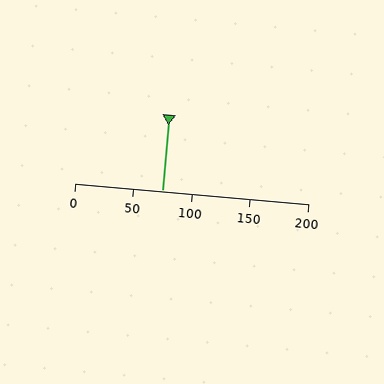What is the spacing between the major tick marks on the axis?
The major ticks are spaced 50 apart.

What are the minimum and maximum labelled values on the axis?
The axis runs from 0 to 200.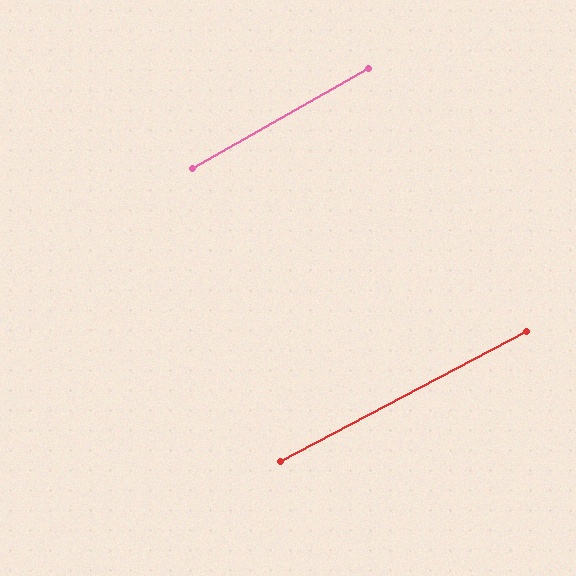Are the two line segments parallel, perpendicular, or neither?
Parallel — their directions differ by only 1.7°.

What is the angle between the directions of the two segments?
Approximately 2 degrees.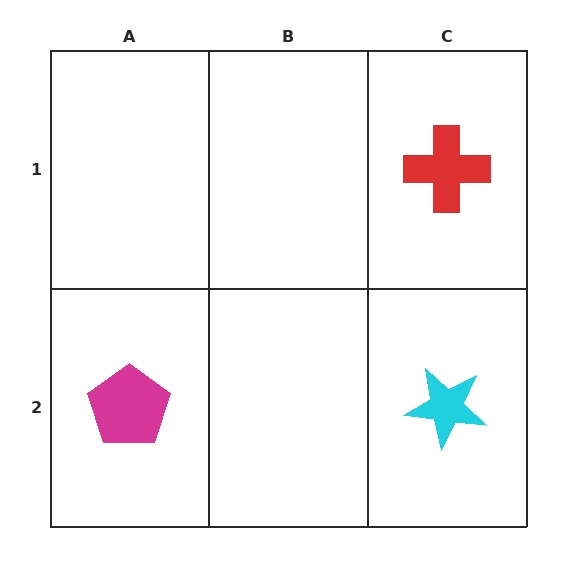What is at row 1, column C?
A red cross.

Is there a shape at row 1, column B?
No, that cell is empty.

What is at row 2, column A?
A magenta pentagon.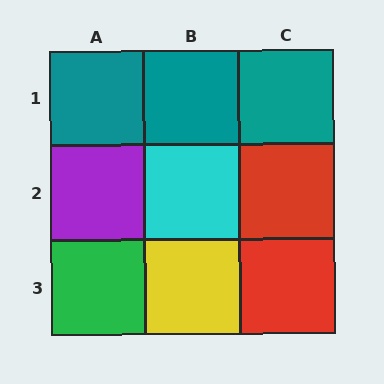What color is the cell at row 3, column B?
Yellow.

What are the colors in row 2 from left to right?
Purple, cyan, red.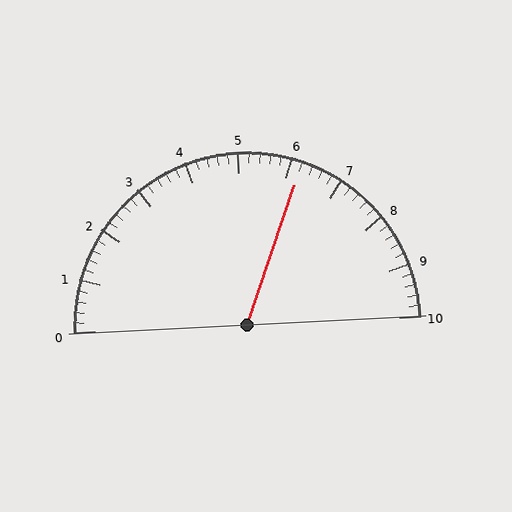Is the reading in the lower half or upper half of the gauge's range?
The reading is in the upper half of the range (0 to 10).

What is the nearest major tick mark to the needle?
The nearest major tick mark is 6.